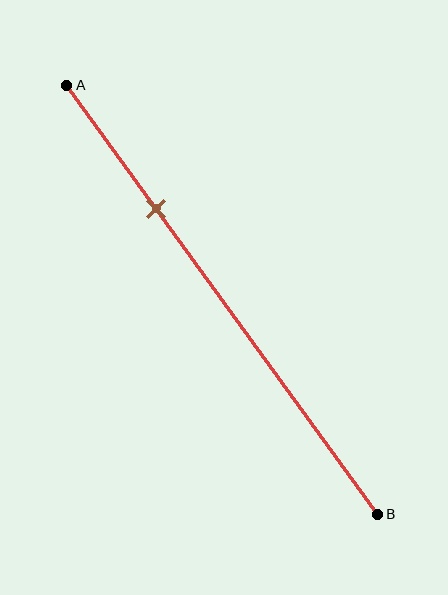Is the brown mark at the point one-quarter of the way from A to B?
No, the mark is at about 30% from A, not at the 25% one-quarter point.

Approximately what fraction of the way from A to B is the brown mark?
The brown mark is approximately 30% of the way from A to B.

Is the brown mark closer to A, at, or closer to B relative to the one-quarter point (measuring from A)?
The brown mark is closer to point B than the one-quarter point of segment AB.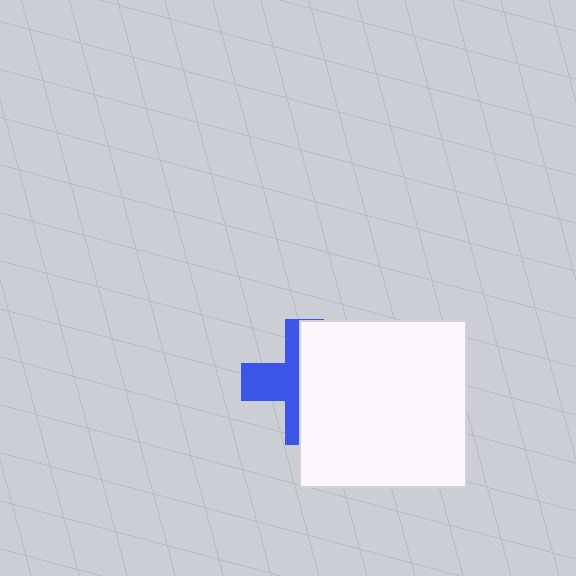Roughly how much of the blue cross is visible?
A small part of it is visible (roughly 42%).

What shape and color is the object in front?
The object in front is a white square.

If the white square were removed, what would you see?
You would see the complete blue cross.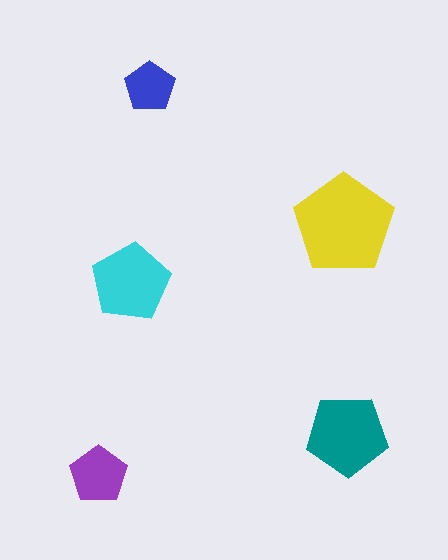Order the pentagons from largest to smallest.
the yellow one, the teal one, the cyan one, the purple one, the blue one.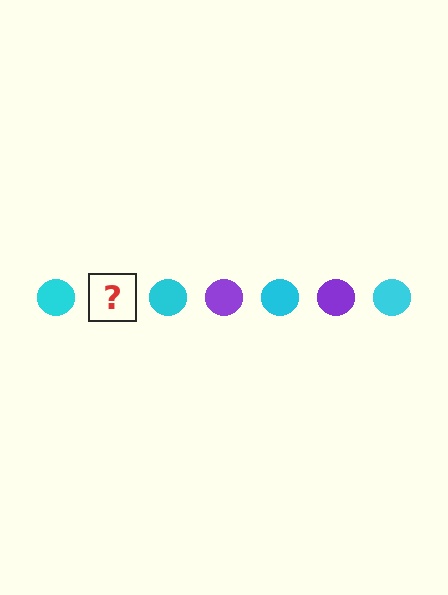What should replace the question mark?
The question mark should be replaced with a purple circle.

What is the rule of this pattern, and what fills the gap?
The rule is that the pattern cycles through cyan, purple circles. The gap should be filled with a purple circle.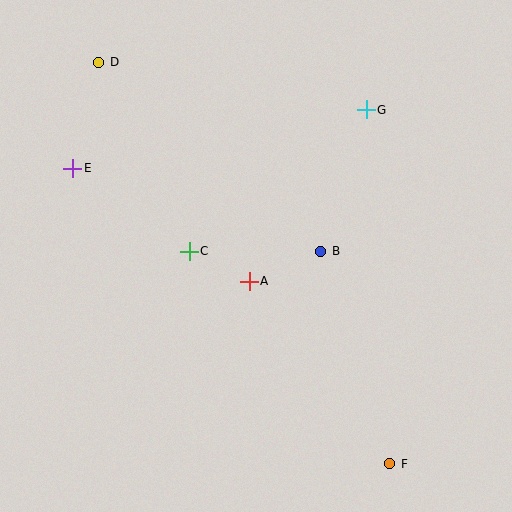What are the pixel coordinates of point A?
Point A is at (249, 281).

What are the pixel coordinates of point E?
Point E is at (73, 168).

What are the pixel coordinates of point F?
Point F is at (390, 464).